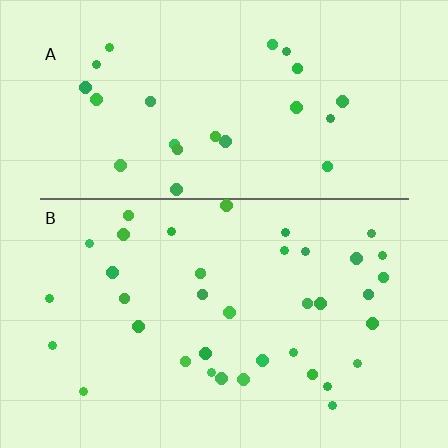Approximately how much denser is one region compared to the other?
Approximately 1.5× — region B over region A.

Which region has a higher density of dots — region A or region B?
B (the bottom).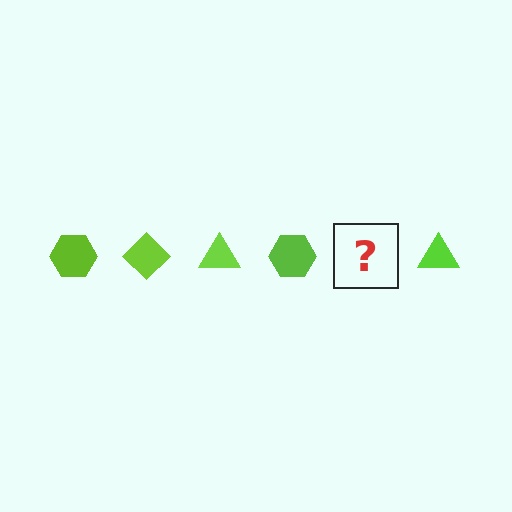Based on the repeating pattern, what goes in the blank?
The blank should be a lime diamond.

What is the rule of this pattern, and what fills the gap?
The rule is that the pattern cycles through hexagon, diamond, triangle shapes in lime. The gap should be filled with a lime diamond.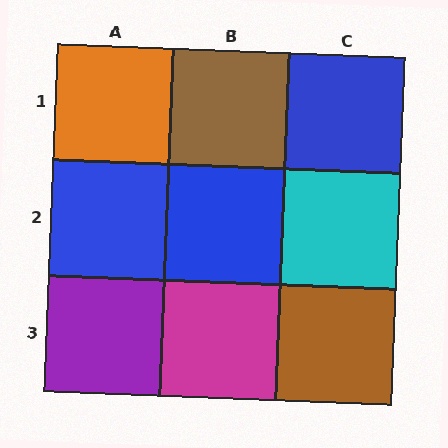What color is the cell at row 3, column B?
Magenta.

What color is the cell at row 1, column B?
Brown.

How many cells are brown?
2 cells are brown.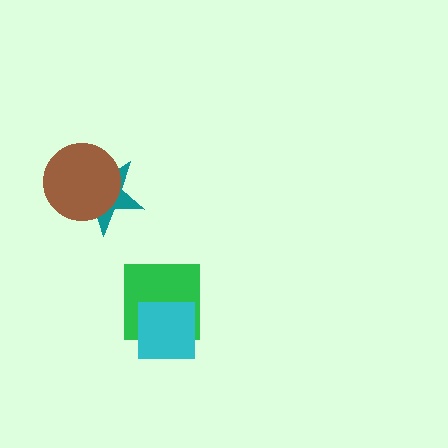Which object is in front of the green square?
The cyan square is in front of the green square.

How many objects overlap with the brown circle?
1 object overlaps with the brown circle.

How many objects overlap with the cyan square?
1 object overlaps with the cyan square.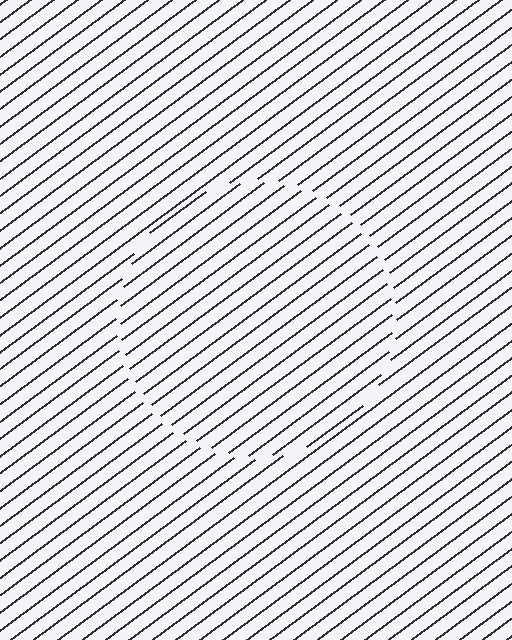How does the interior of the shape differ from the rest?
The interior of the shape contains the same grating, shifted by half a period — the contour is defined by the phase discontinuity where line-ends from the inner and outer gratings abut.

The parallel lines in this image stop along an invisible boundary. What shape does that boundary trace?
An illusory circle. The interior of the shape contains the same grating, shifted by half a period — the contour is defined by the phase discontinuity where line-ends from the inner and outer gratings abut.